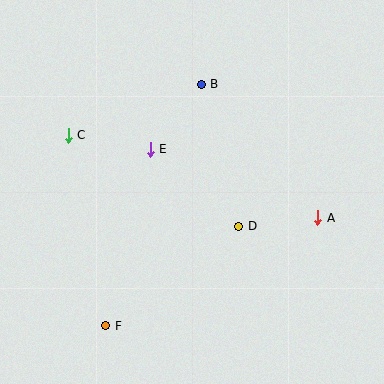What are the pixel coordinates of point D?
Point D is at (239, 226).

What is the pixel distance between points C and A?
The distance between C and A is 263 pixels.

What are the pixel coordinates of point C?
Point C is at (68, 135).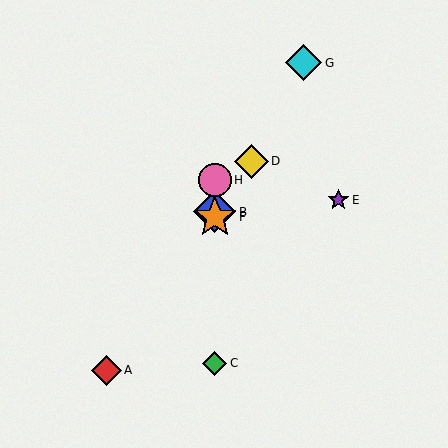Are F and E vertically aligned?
No, F is at x≈215 and E is at x≈338.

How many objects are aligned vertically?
4 objects (B, C, F, H) are aligned vertically.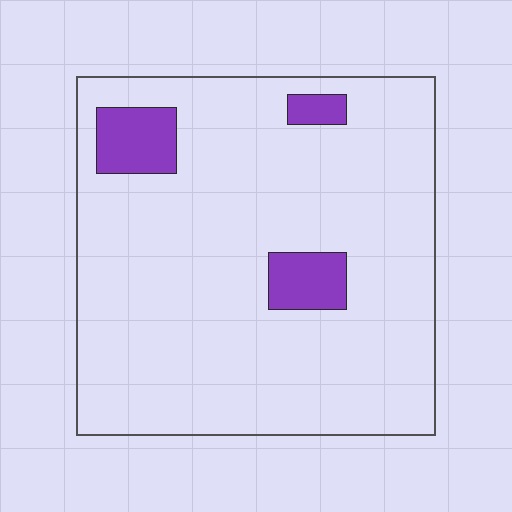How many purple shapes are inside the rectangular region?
3.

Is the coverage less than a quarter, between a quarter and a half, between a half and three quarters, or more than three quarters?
Less than a quarter.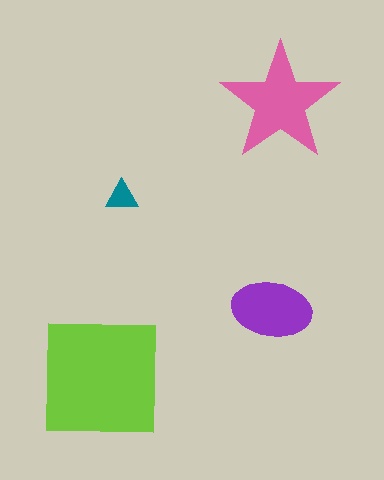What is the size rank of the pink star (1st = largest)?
2nd.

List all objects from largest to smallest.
The lime square, the pink star, the purple ellipse, the teal triangle.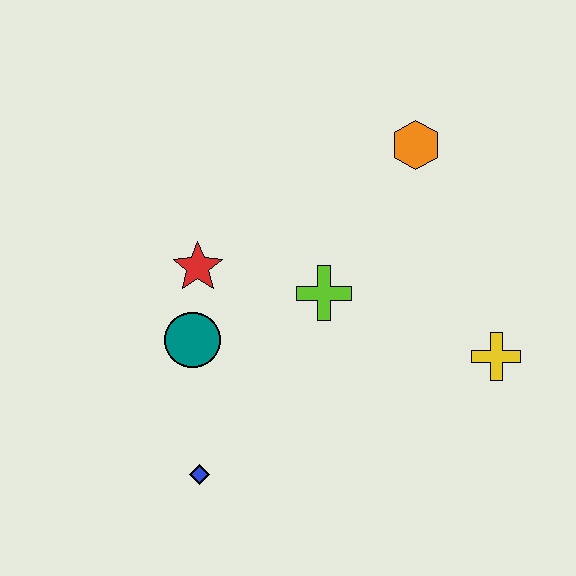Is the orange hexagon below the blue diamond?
No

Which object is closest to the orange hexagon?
The lime cross is closest to the orange hexagon.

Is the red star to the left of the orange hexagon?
Yes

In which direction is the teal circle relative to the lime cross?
The teal circle is to the left of the lime cross.